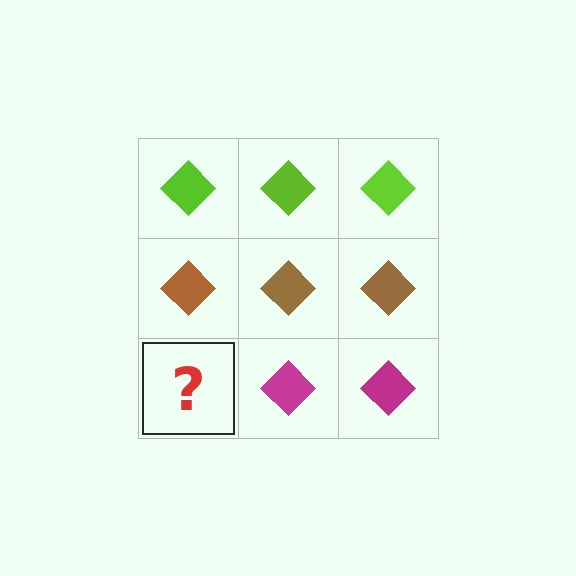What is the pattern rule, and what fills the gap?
The rule is that each row has a consistent color. The gap should be filled with a magenta diamond.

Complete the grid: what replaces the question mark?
The question mark should be replaced with a magenta diamond.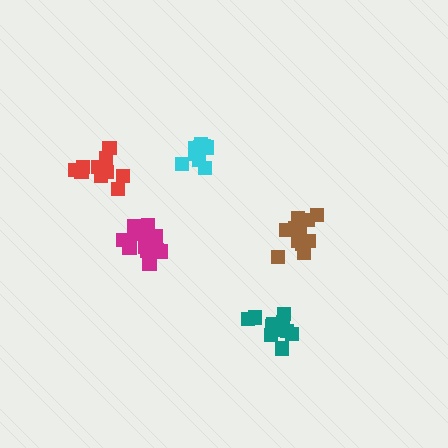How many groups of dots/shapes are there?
There are 5 groups.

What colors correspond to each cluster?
The clusters are colored: teal, brown, cyan, magenta, red.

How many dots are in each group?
Group 1: 14 dots, Group 2: 12 dots, Group 3: 10 dots, Group 4: 13 dots, Group 5: 13 dots (62 total).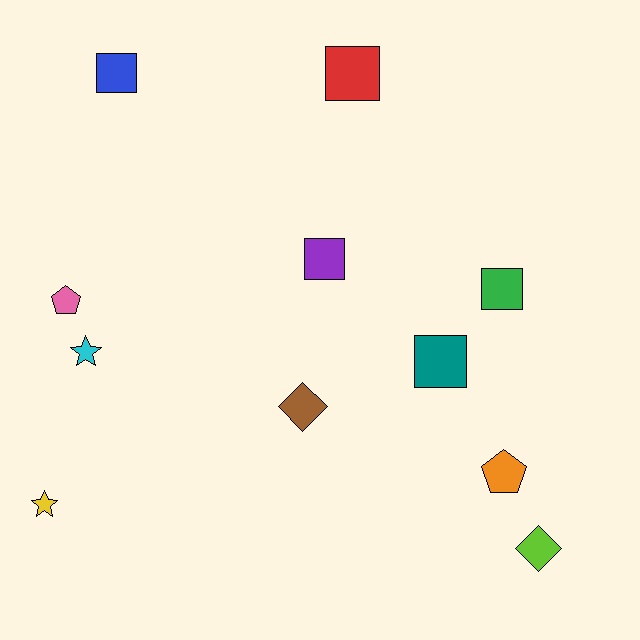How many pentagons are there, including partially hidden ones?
There are 2 pentagons.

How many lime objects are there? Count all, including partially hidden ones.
There is 1 lime object.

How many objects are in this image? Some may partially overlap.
There are 11 objects.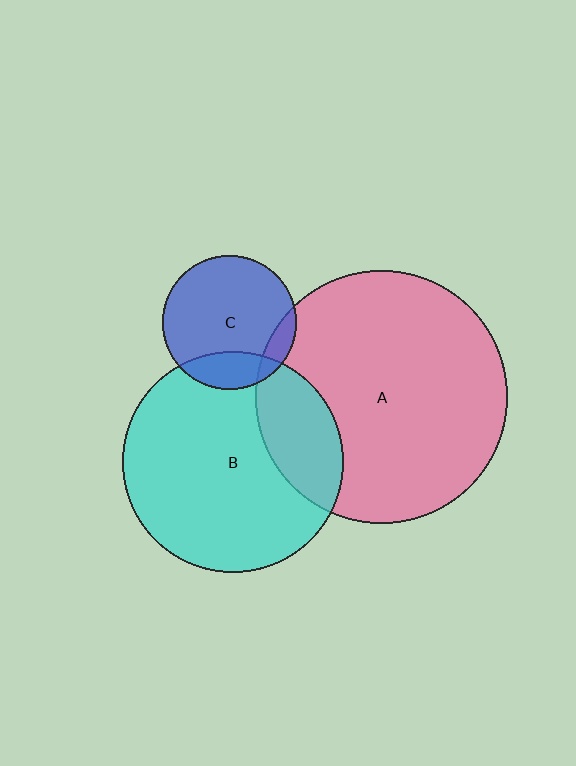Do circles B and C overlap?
Yes.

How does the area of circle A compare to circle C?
Approximately 3.6 times.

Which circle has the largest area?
Circle A (pink).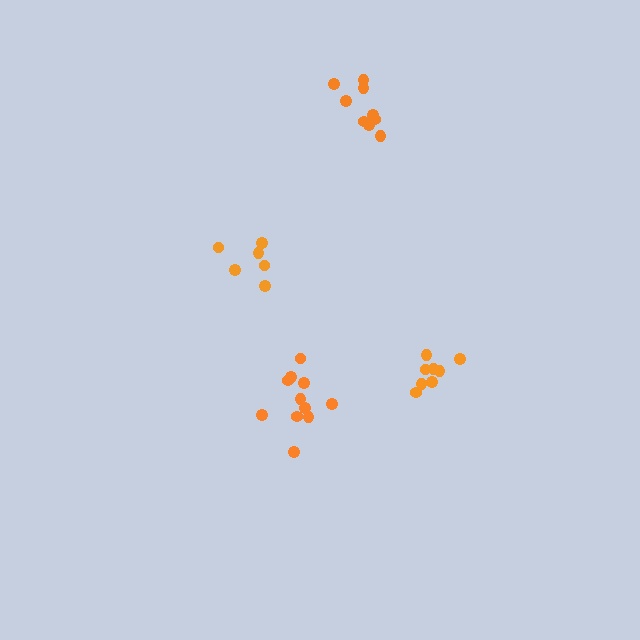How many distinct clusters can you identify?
There are 4 distinct clusters.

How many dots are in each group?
Group 1: 6 dots, Group 2: 10 dots, Group 3: 8 dots, Group 4: 11 dots (35 total).